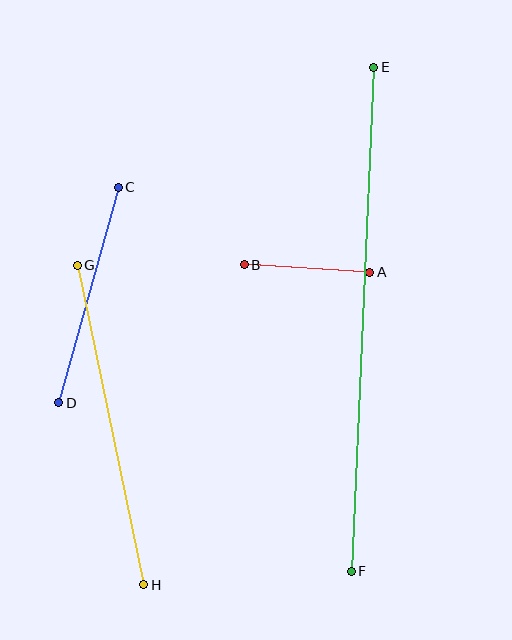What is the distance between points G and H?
The distance is approximately 327 pixels.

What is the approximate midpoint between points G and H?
The midpoint is at approximately (110, 425) pixels.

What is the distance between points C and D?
The distance is approximately 224 pixels.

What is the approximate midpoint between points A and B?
The midpoint is at approximately (307, 269) pixels.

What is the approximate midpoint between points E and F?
The midpoint is at approximately (362, 319) pixels.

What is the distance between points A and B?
The distance is approximately 126 pixels.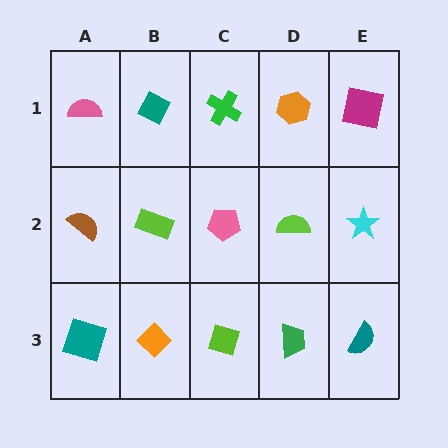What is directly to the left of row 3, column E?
A green trapezoid.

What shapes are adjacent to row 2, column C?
A green cross (row 1, column C), a lime diamond (row 3, column C), a lime rectangle (row 2, column B), a lime semicircle (row 2, column D).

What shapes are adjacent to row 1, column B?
A lime rectangle (row 2, column B), a pink semicircle (row 1, column A), a green cross (row 1, column C).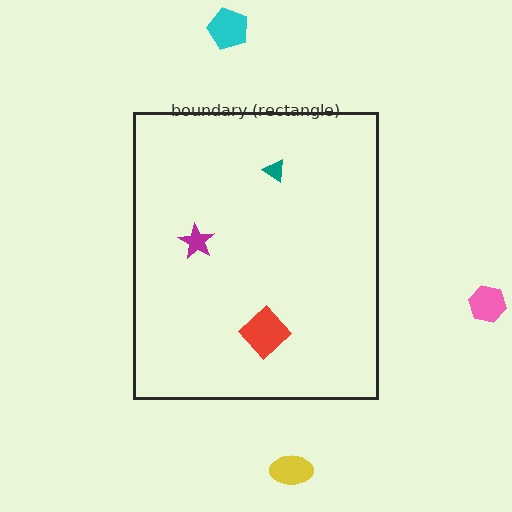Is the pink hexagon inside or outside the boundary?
Outside.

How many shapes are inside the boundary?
3 inside, 3 outside.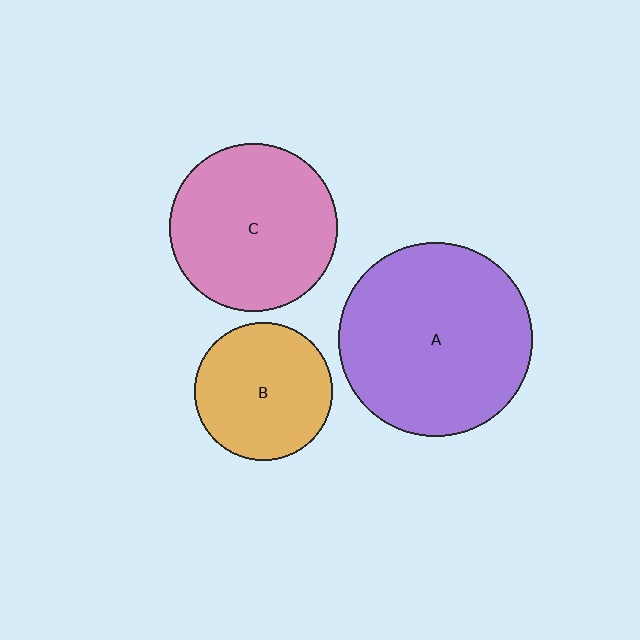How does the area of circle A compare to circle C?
Approximately 1.3 times.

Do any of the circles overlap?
No, none of the circles overlap.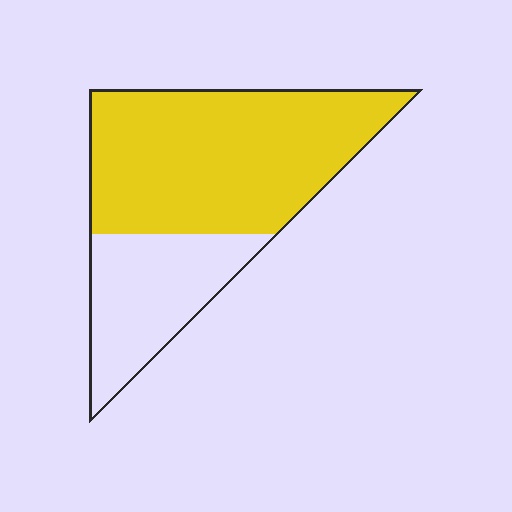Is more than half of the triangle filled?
Yes.